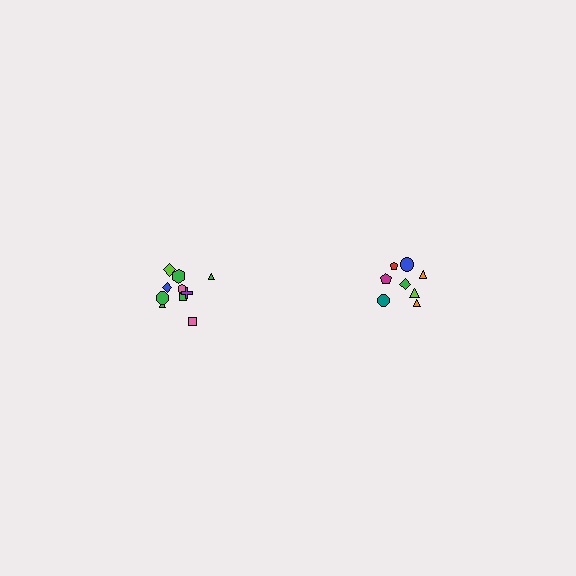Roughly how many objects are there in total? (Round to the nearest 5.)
Roughly 20 objects in total.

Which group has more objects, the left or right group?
The left group.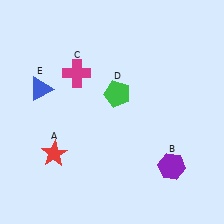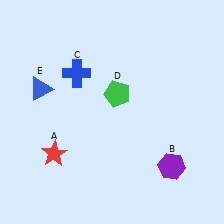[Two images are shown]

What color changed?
The cross (C) changed from magenta in Image 1 to blue in Image 2.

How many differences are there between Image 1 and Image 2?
There is 1 difference between the two images.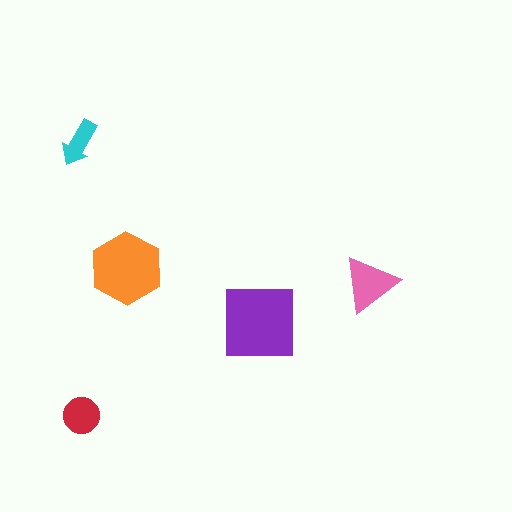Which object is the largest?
The purple square.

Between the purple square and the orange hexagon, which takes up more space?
The purple square.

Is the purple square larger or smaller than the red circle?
Larger.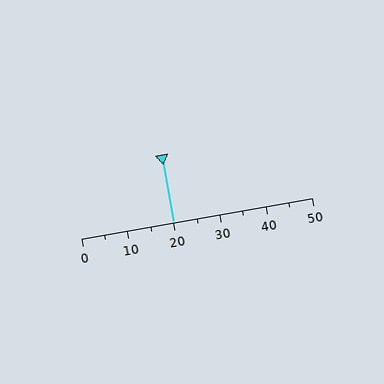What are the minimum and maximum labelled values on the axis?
The axis runs from 0 to 50.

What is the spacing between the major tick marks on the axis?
The major ticks are spaced 10 apart.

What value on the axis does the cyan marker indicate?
The marker indicates approximately 20.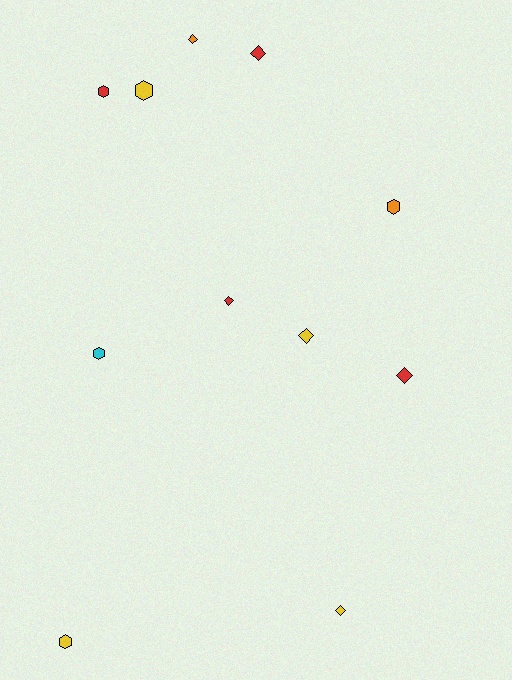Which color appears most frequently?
Yellow, with 4 objects.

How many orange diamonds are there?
There is 1 orange diamond.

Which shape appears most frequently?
Diamond, with 6 objects.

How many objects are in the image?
There are 11 objects.